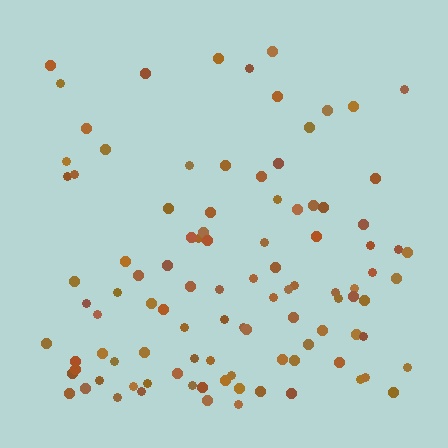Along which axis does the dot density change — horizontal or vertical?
Vertical.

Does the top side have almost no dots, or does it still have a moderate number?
Still a moderate number, just noticeably fewer than the bottom.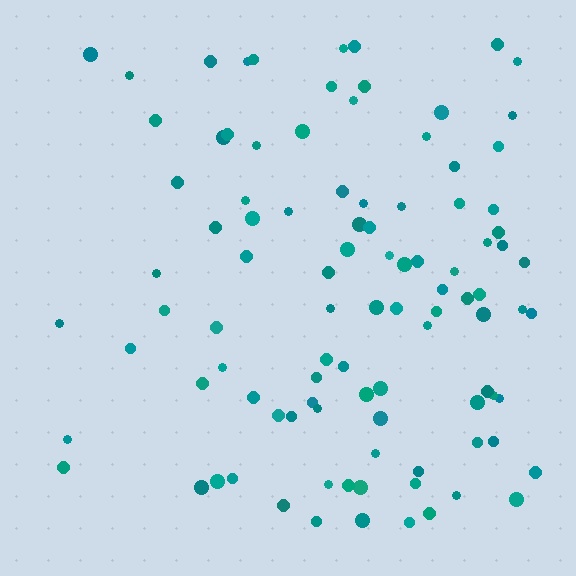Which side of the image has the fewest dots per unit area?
The left.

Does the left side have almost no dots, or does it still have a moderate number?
Still a moderate number, just noticeably fewer than the right.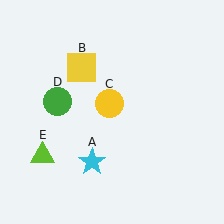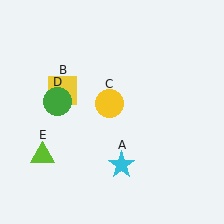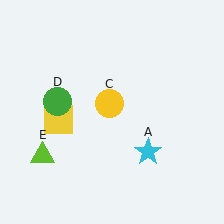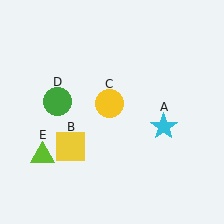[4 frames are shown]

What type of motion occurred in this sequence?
The cyan star (object A), yellow square (object B) rotated counterclockwise around the center of the scene.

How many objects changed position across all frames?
2 objects changed position: cyan star (object A), yellow square (object B).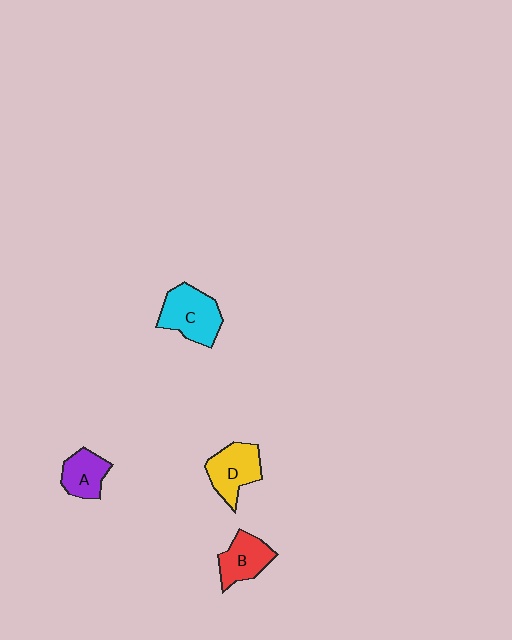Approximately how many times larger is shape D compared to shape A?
Approximately 1.3 times.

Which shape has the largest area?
Shape C (cyan).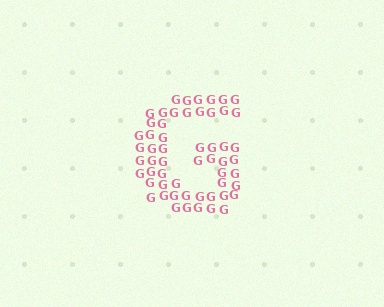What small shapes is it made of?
It is made of small letter G's.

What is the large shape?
The large shape is the letter G.